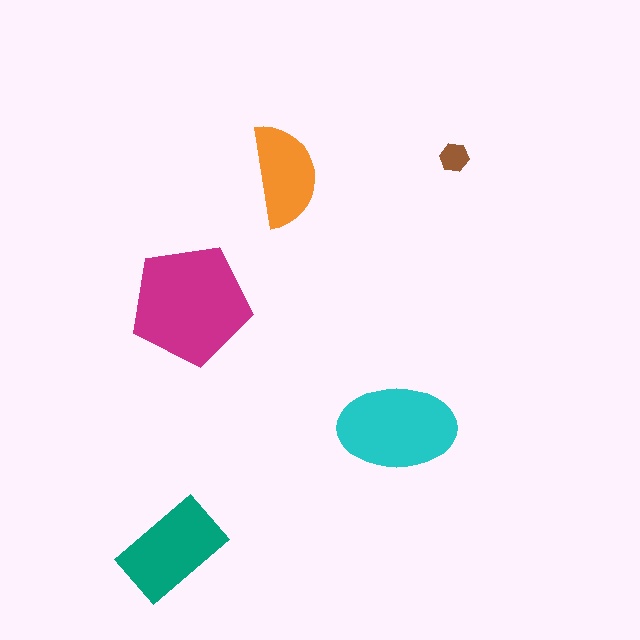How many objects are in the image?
There are 5 objects in the image.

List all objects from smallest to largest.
The brown hexagon, the orange semicircle, the teal rectangle, the cyan ellipse, the magenta pentagon.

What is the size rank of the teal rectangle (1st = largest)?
3rd.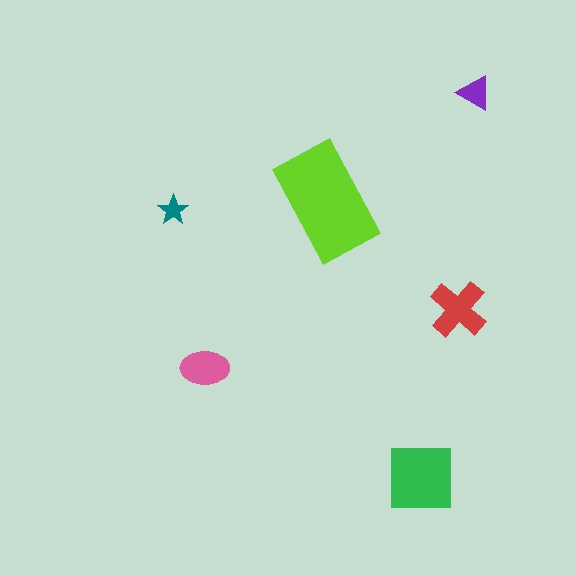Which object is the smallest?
The teal star.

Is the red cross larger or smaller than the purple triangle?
Larger.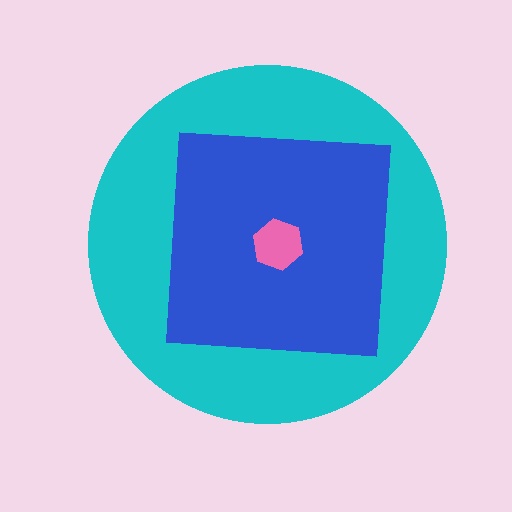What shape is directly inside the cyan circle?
The blue square.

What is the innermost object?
The pink hexagon.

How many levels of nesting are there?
3.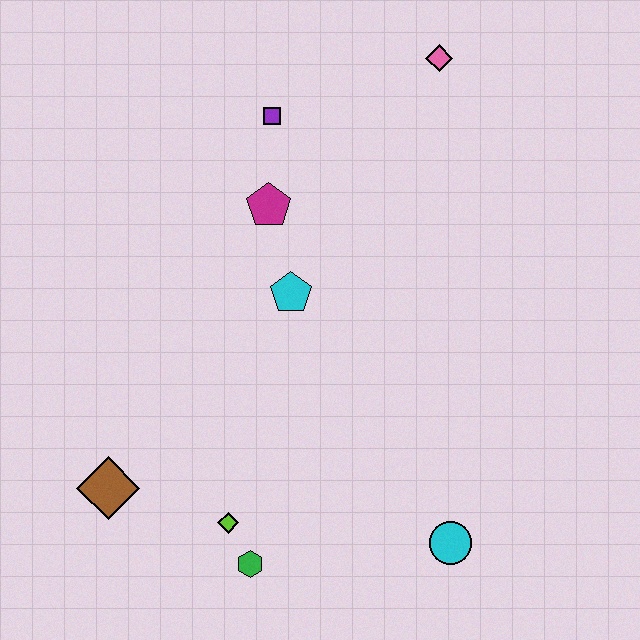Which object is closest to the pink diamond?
The purple square is closest to the pink diamond.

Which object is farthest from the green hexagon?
The pink diamond is farthest from the green hexagon.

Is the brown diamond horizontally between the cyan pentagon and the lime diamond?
No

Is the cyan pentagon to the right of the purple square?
Yes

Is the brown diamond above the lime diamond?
Yes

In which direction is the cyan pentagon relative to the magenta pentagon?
The cyan pentagon is below the magenta pentagon.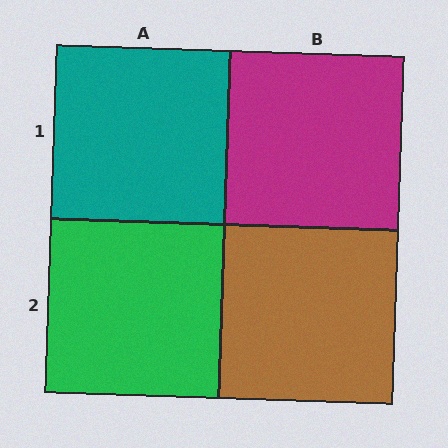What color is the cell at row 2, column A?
Green.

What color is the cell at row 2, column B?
Brown.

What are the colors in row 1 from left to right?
Teal, magenta.